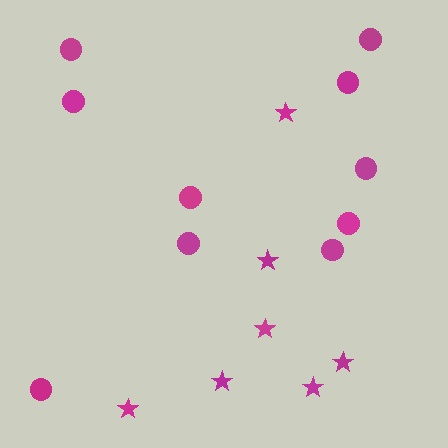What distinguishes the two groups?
There are 2 groups: one group of stars (7) and one group of circles (10).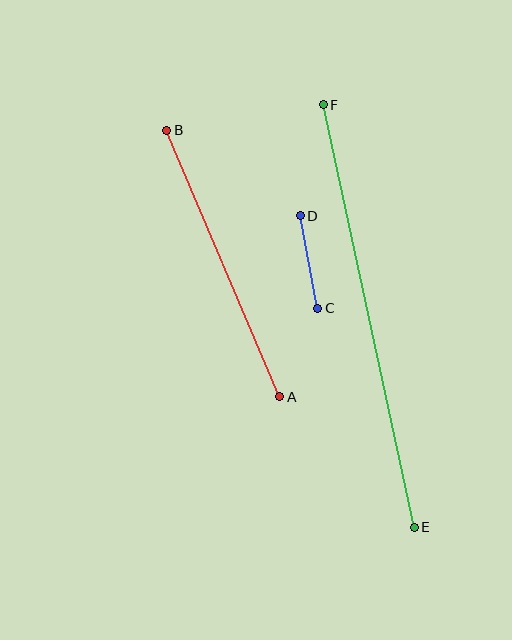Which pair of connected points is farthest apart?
Points E and F are farthest apart.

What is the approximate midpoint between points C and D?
The midpoint is at approximately (309, 262) pixels.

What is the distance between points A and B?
The distance is approximately 290 pixels.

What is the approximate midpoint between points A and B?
The midpoint is at approximately (223, 264) pixels.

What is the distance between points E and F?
The distance is approximately 433 pixels.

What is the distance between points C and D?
The distance is approximately 94 pixels.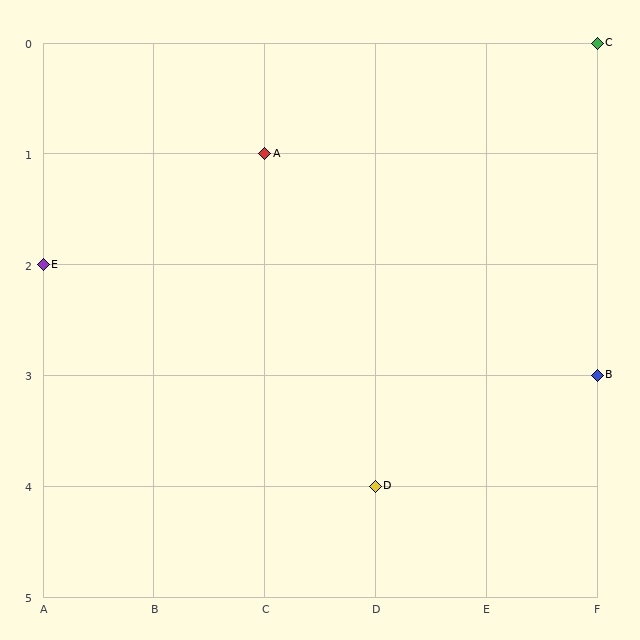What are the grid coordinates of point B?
Point B is at grid coordinates (F, 3).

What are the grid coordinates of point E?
Point E is at grid coordinates (A, 2).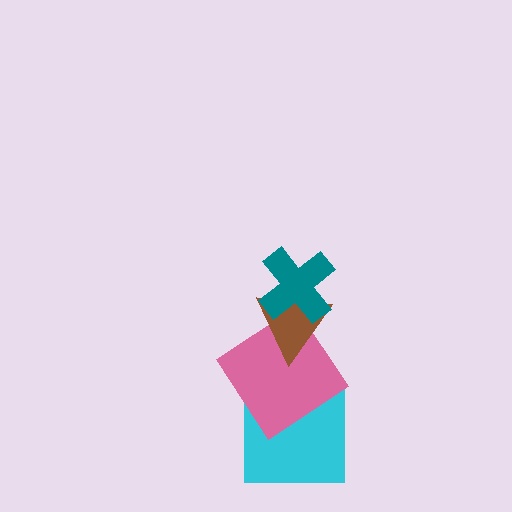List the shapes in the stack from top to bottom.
From top to bottom: the teal cross, the brown triangle, the pink diamond, the cyan square.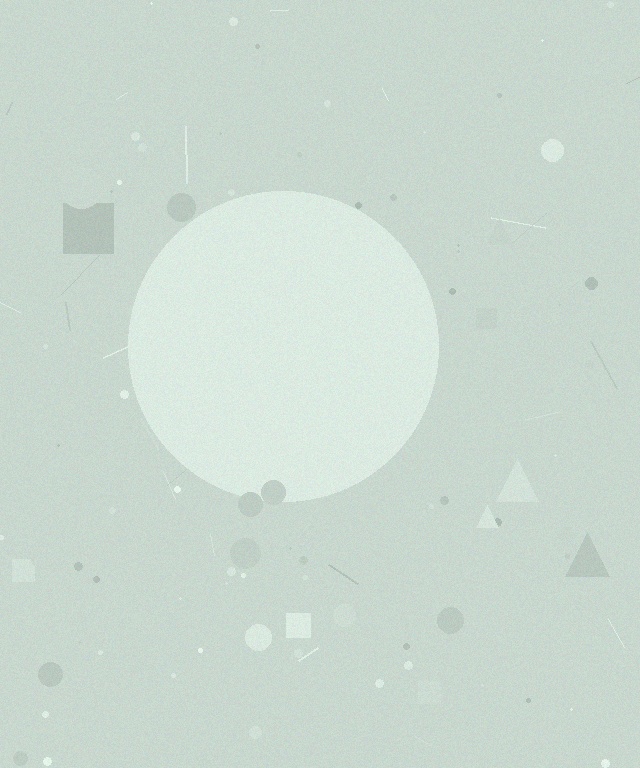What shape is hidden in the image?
A circle is hidden in the image.